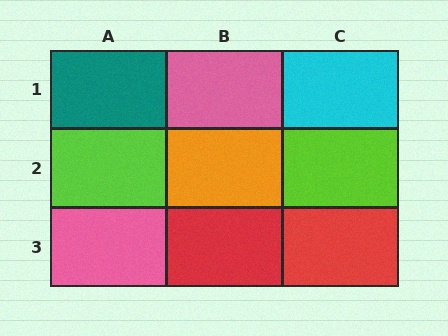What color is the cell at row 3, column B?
Red.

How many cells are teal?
1 cell is teal.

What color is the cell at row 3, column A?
Pink.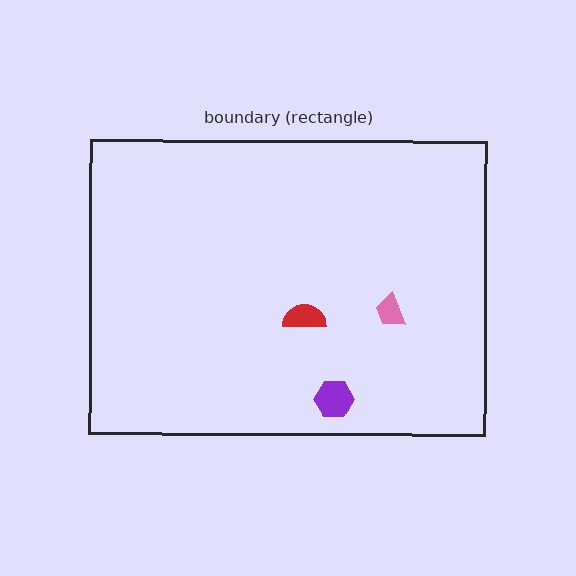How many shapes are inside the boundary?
3 inside, 0 outside.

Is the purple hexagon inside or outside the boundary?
Inside.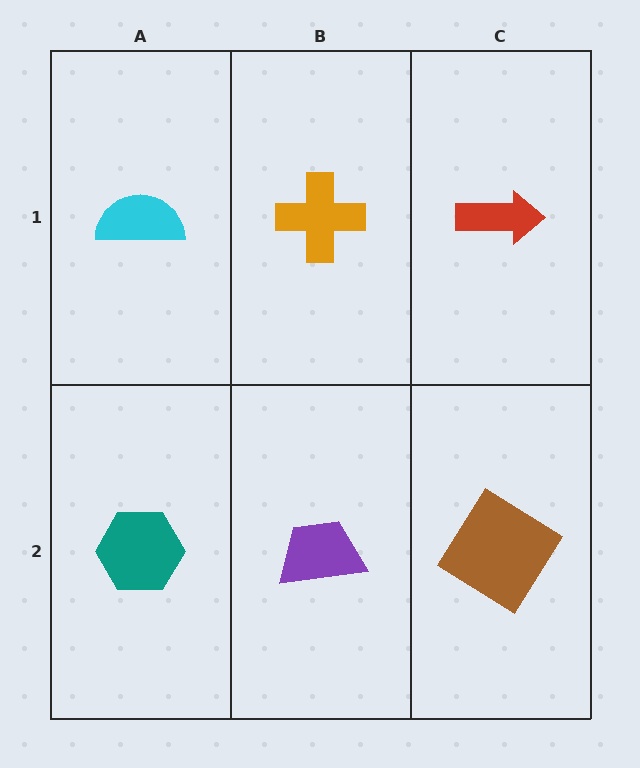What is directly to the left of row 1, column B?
A cyan semicircle.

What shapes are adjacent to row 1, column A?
A teal hexagon (row 2, column A), an orange cross (row 1, column B).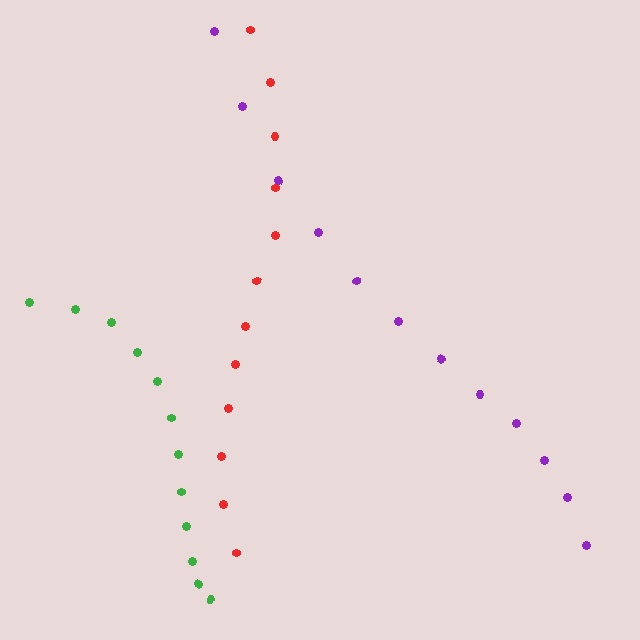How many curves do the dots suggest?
There are 3 distinct paths.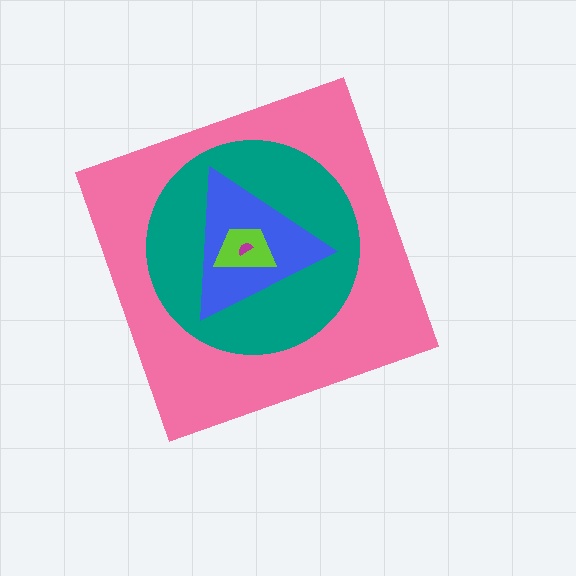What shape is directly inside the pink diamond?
The teal circle.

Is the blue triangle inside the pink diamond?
Yes.